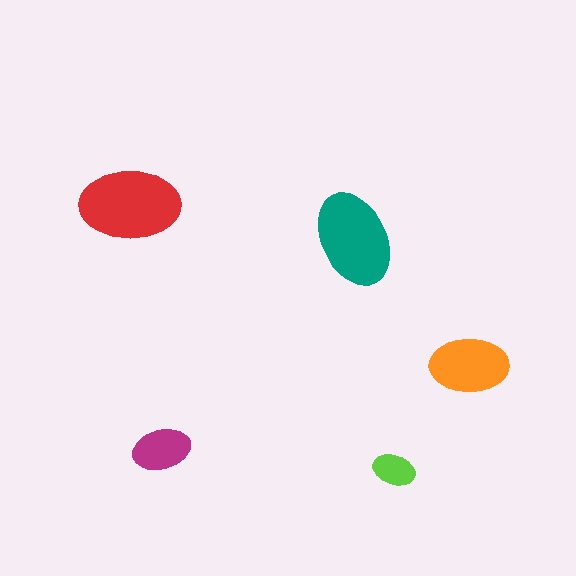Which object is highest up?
The red ellipse is topmost.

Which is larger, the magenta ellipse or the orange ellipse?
The orange one.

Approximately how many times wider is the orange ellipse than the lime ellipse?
About 2 times wider.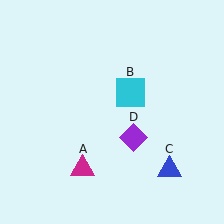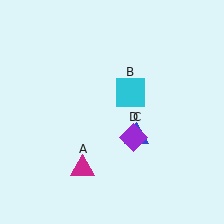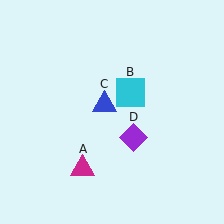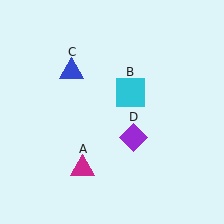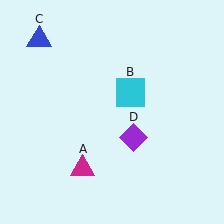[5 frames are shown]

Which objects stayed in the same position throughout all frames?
Magenta triangle (object A) and cyan square (object B) and purple diamond (object D) remained stationary.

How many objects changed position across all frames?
1 object changed position: blue triangle (object C).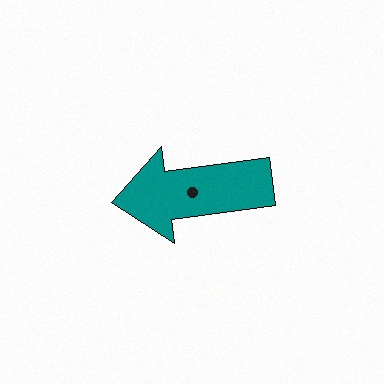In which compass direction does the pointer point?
West.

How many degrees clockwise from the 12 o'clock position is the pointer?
Approximately 263 degrees.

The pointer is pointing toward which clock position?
Roughly 9 o'clock.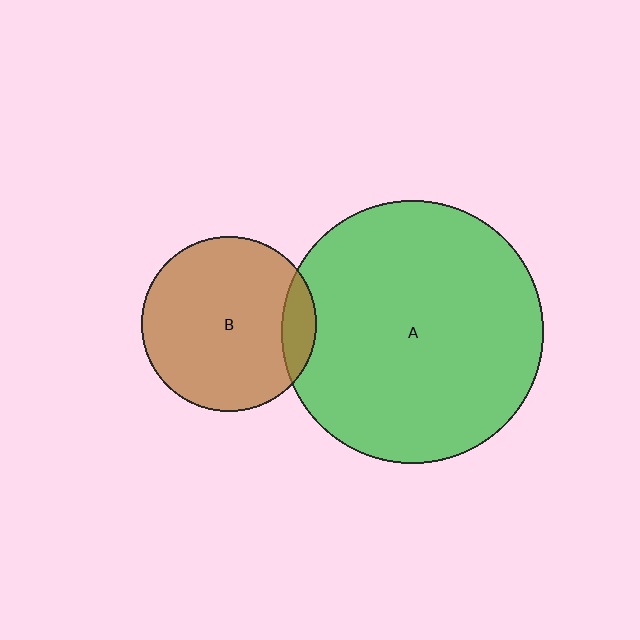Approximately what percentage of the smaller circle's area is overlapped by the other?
Approximately 10%.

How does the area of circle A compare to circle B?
Approximately 2.3 times.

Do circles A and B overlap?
Yes.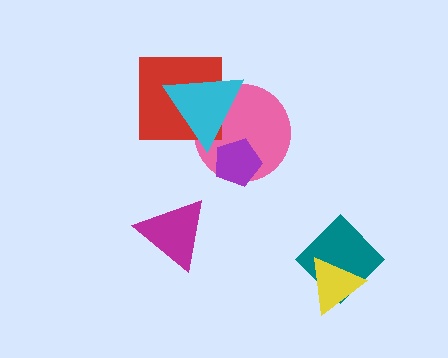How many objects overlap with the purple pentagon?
1 object overlaps with the purple pentagon.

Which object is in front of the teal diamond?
The yellow triangle is in front of the teal diamond.